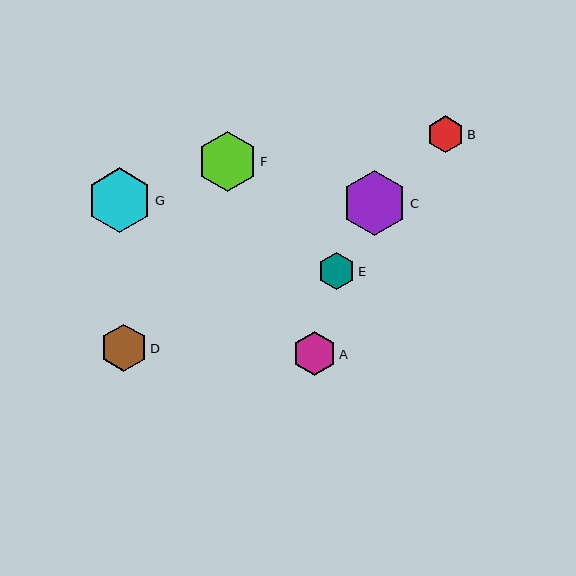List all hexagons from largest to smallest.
From largest to smallest: G, C, F, D, A, B, E.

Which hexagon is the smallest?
Hexagon E is the smallest with a size of approximately 37 pixels.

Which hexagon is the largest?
Hexagon G is the largest with a size of approximately 65 pixels.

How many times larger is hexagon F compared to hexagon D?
Hexagon F is approximately 1.3 times the size of hexagon D.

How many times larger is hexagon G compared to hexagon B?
Hexagon G is approximately 1.7 times the size of hexagon B.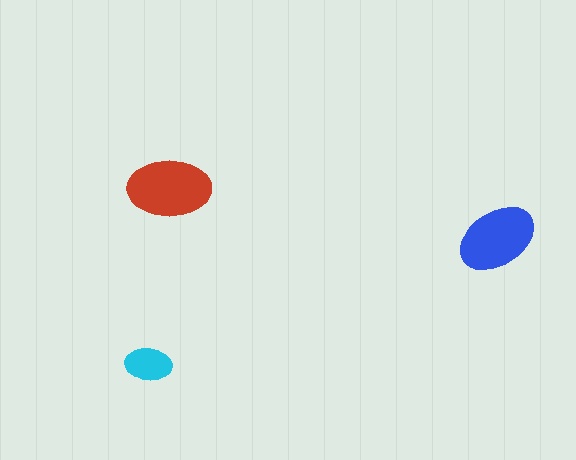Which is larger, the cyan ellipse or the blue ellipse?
The blue one.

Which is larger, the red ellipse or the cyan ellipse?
The red one.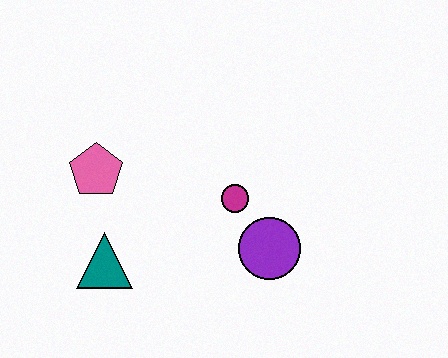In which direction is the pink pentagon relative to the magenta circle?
The pink pentagon is to the left of the magenta circle.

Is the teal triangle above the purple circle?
No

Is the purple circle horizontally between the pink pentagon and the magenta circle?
No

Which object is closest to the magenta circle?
The purple circle is closest to the magenta circle.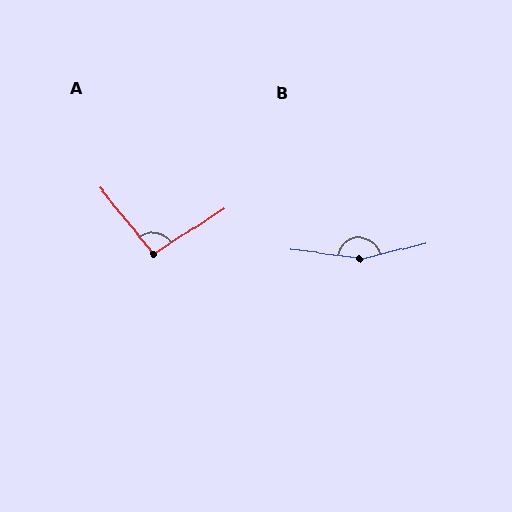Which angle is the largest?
B, at approximately 159 degrees.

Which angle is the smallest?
A, at approximately 97 degrees.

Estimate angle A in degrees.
Approximately 97 degrees.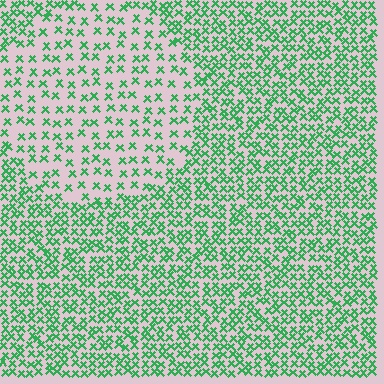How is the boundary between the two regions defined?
The boundary is defined by a change in element density (approximately 2.1x ratio). All elements are the same color, size, and shape.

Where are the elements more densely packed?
The elements are more densely packed outside the circle boundary.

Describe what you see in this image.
The image contains small green elements arranged at two different densities. A circle-shaped region is visible where the elements are less densely packed than the surrounding area.